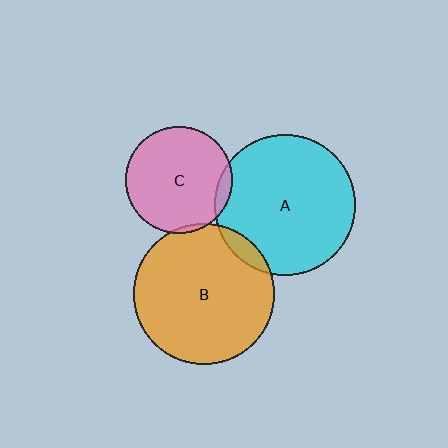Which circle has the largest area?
Circle B (orange).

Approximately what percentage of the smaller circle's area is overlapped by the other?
Approximately 5%.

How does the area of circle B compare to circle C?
Approximately 1.7 times.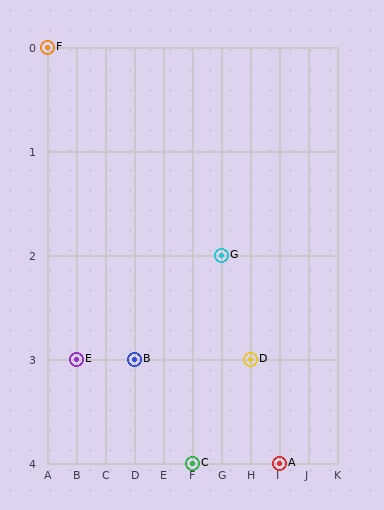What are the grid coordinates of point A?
Point A is at grid coordinates (I, 4).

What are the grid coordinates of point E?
Point E is at grid coordinates (B, 3).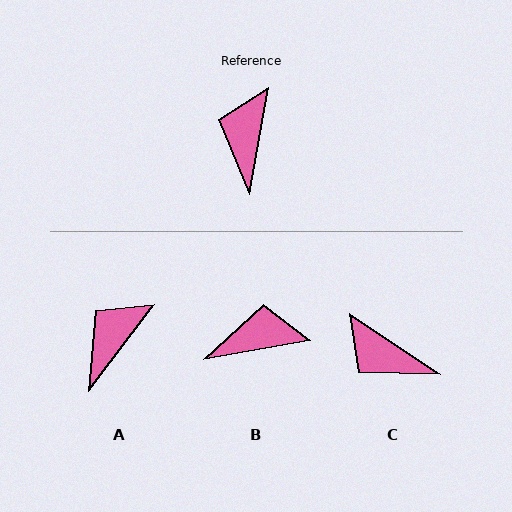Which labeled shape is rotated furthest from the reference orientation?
B, about 70 degrees away.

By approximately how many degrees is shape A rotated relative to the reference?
Approximately 27 degrees clockwise.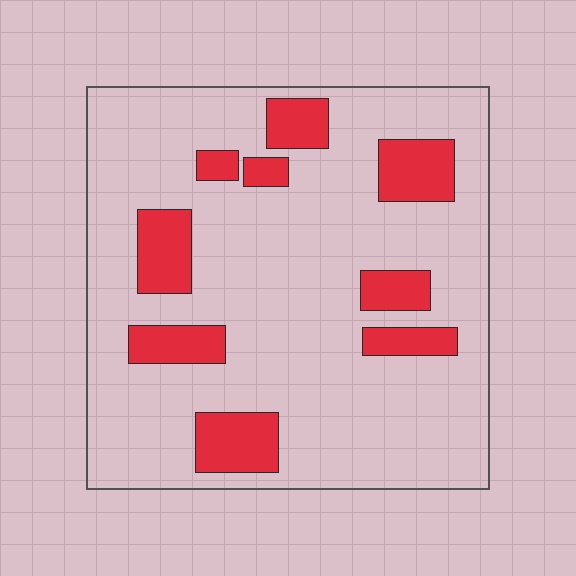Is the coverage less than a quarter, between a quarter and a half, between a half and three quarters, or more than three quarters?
Less than a quarter.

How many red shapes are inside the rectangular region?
9.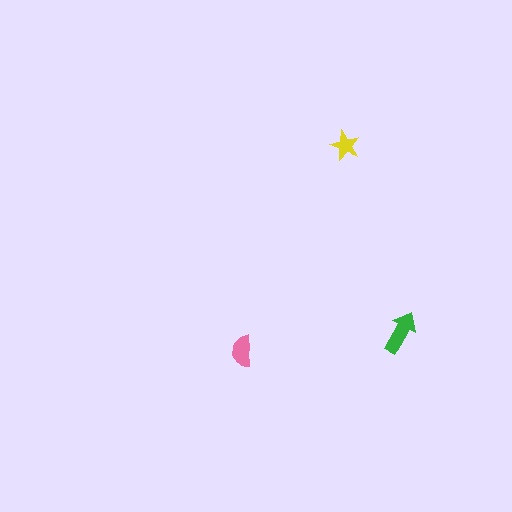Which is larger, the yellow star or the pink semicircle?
The pink semicircle.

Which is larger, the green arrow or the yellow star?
The green arrow.